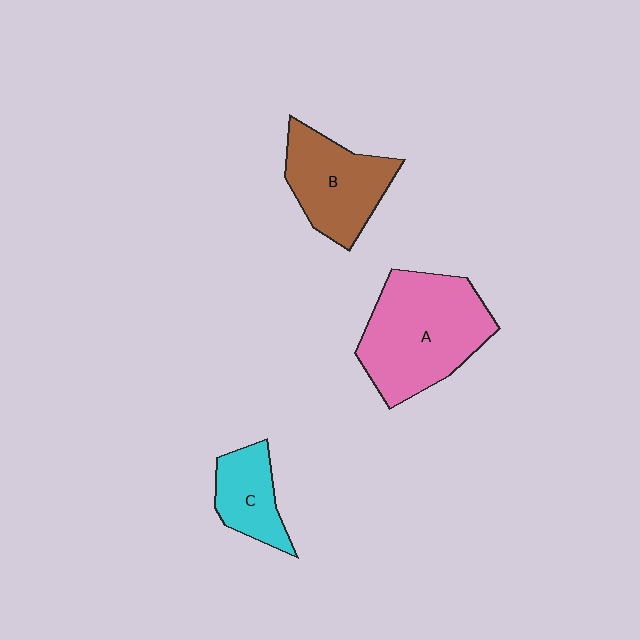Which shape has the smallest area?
Shape C (cyan).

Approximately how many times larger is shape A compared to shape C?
Approximately 2.3 times.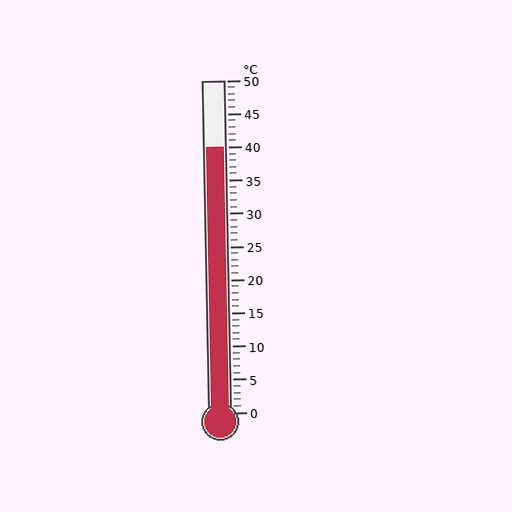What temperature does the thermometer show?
The thermometer shows approximately 40°C.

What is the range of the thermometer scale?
The thermometer scale ranges from 0°C to 50°C.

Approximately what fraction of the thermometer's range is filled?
The thermometer is filled to approximately 80% of its range.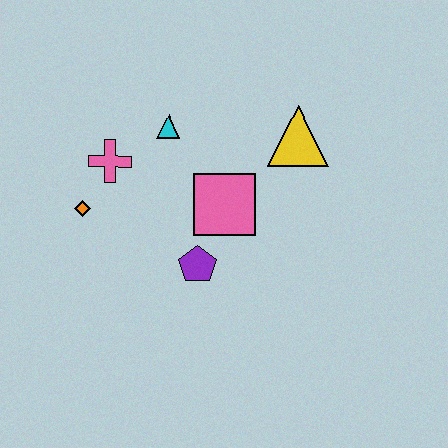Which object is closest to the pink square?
The purple pentagon is closest to the pink square.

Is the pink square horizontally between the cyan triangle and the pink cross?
No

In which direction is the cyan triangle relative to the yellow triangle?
The cyan triangle is to the left of the yellow triangle.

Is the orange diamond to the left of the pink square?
Yes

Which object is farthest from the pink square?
The orange diamond is farthest from the pink square.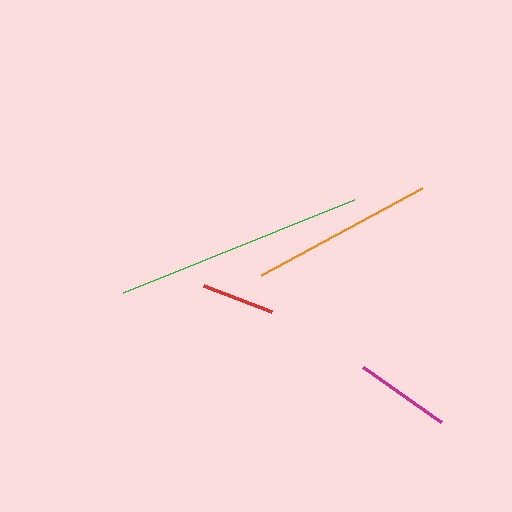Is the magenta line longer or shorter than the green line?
The green line is longer than the magenta line.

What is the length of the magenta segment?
The magenta segment is approximately 95 pixels long.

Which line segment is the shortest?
The red line is the shortest at approximately 73 pixels.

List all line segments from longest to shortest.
From longest to shortest: green, orange, magenta, red.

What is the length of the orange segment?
The orange segment is approximately 184 pixels long.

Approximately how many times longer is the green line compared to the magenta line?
The green line is approximately 2.6 times the length of the magenta line.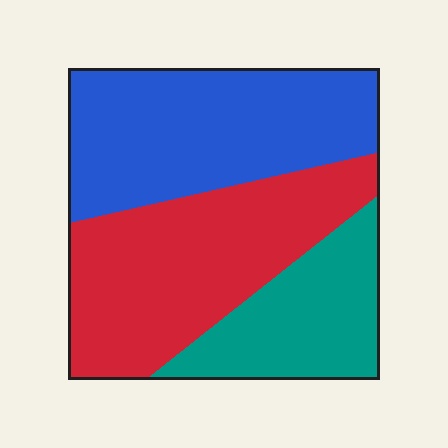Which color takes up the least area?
Teal, at roughly 20%.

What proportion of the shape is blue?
Blue covers 38% of the shape.